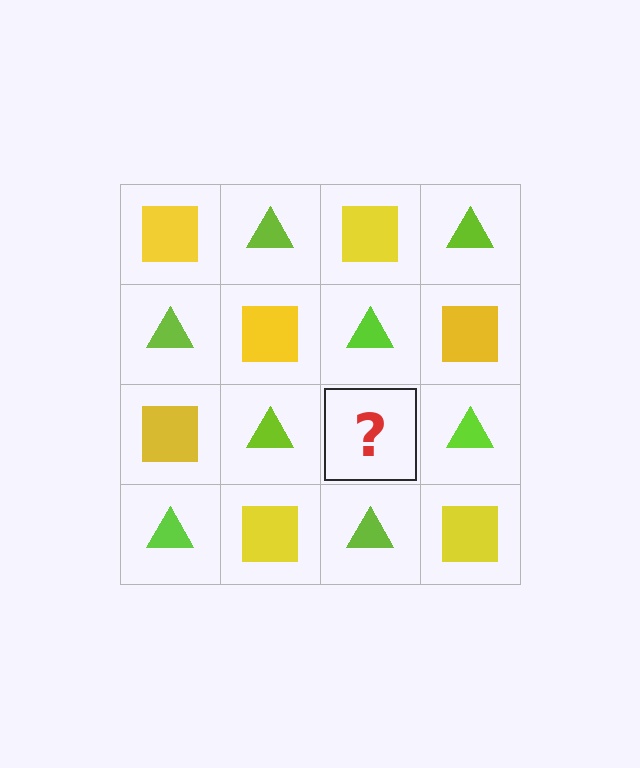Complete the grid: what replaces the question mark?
The question mark should be replaced with a yellow square.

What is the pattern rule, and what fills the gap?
The rule is that it alternates yellow square and lime triangle in a checkerboard pattern. The gap should be filled with a yellow square.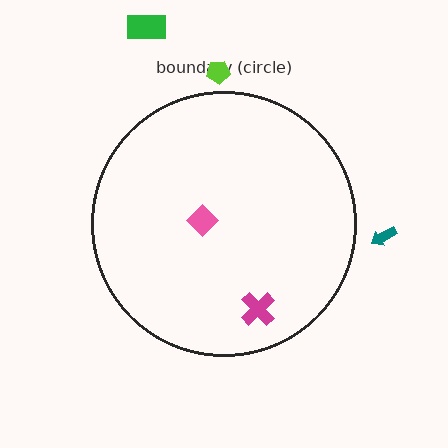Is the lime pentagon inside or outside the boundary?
Outside.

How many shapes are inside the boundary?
2 inside, 3 outside.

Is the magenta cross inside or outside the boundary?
Inside.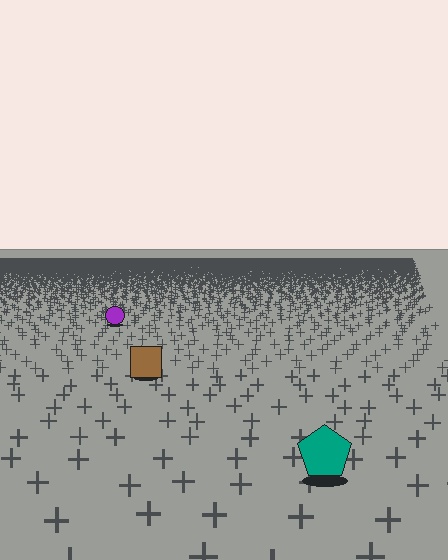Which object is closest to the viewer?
The teal pentagon is closest. The texture marks near it are larger and more spread out.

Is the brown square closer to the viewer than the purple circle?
Yes. The brown square is closer — you can tell from the texture gradient: the ground texture is coarser near it.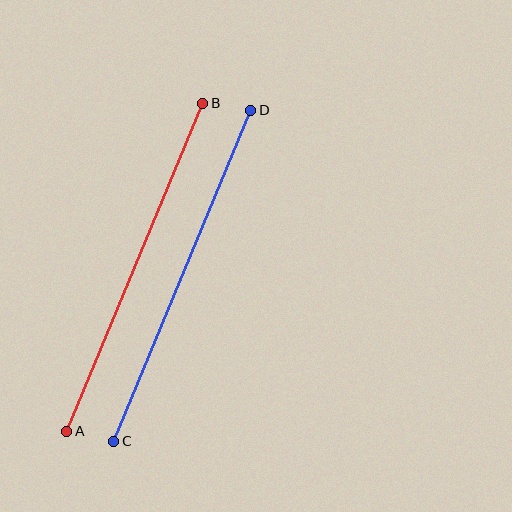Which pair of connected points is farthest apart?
Points C and D are farthest apart.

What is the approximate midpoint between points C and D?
The midpoint is at approximately (182, 276) pixels.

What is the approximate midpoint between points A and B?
The midpoint is at approximately (135, 267) pixels.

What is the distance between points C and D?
The distance is approximately 358 pixels.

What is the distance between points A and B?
The distance is approximately 355 pixels.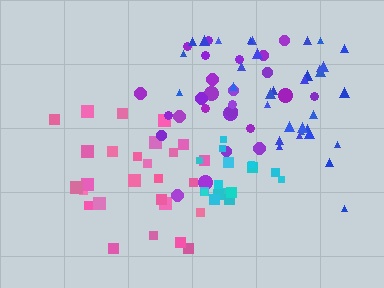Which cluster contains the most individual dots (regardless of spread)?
Blue (34).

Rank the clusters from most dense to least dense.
cyan, blue, purple, pink.